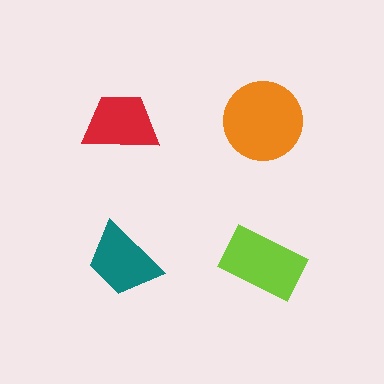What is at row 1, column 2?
An orange circle.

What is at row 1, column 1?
A red trapezoid.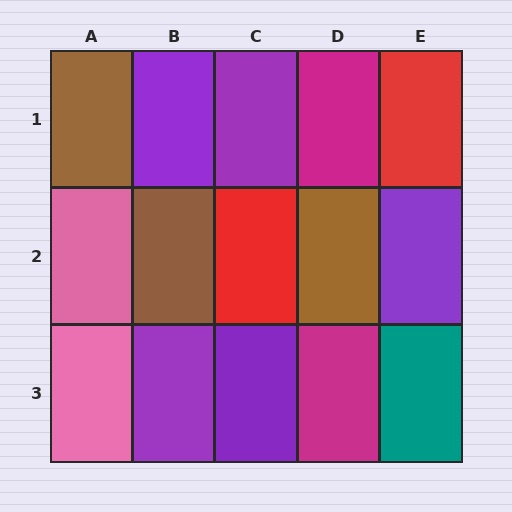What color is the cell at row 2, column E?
Purple.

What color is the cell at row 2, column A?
Pink.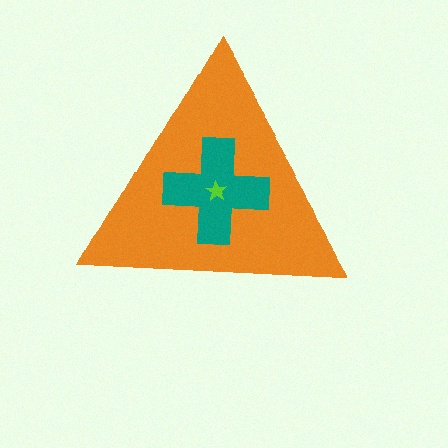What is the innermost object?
The lime star.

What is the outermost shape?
The orange triangle.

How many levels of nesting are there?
3.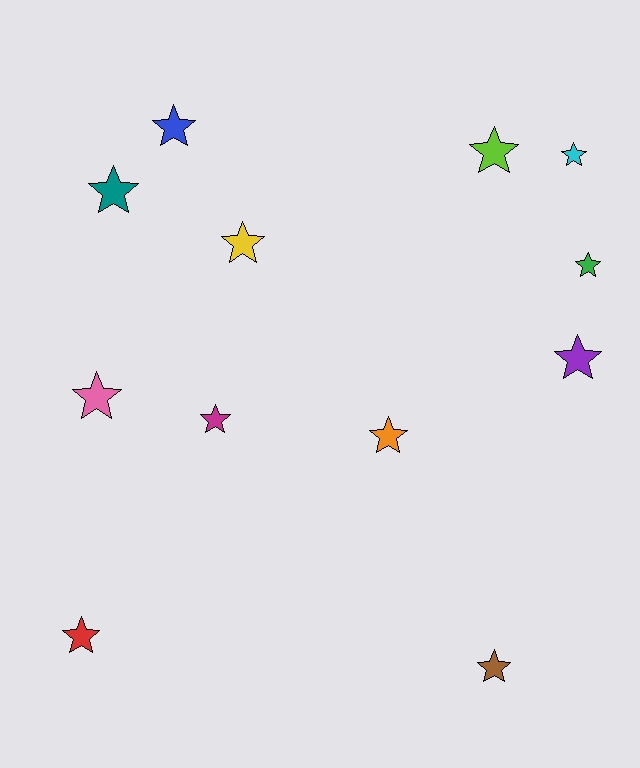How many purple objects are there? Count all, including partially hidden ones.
There is 1 purple object.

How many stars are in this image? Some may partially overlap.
There are 12 stars.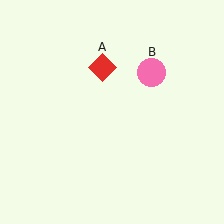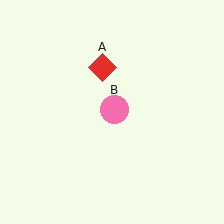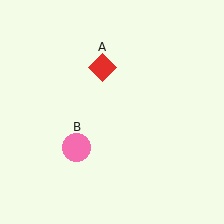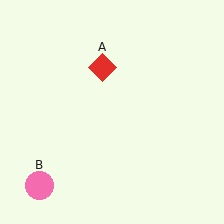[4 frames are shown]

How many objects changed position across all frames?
1 object changed position: pink circle (object B).